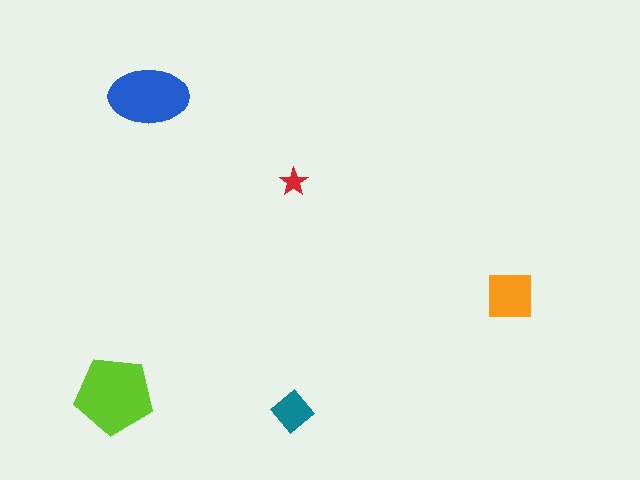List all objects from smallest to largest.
The red star, the teal diamond, the orange square, the blue ellipse, the lime pentagon.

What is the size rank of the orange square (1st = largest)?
3rd.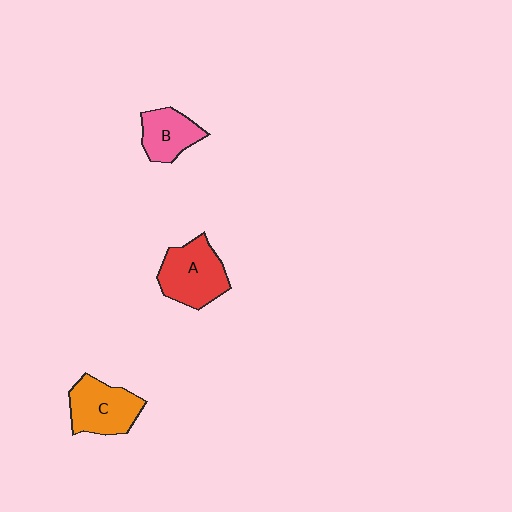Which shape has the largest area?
Shape A (red).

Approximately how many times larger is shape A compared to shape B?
Approximately 1.4 times.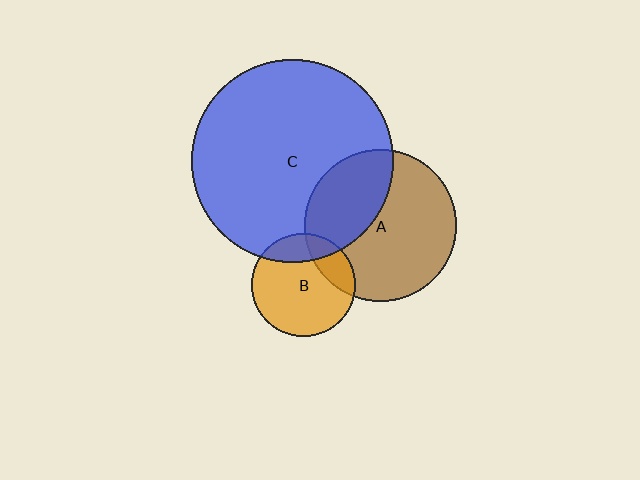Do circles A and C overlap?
Yes.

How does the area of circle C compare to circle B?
Approximately 3.8 times.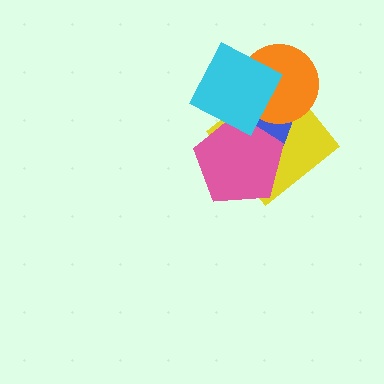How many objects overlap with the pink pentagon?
3 objects overlap with the pink pentagon.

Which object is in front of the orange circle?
The cyan diamond is in front of the orange circle.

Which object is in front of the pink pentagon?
The cyan diamond is in front of the pink pentagon.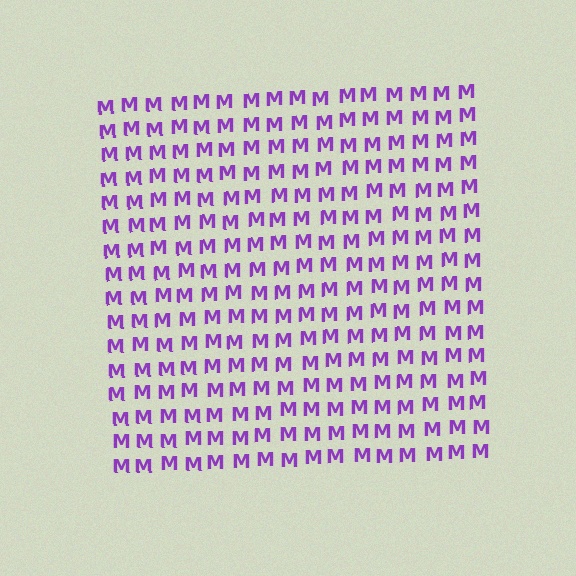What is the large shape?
The large shape is a square.